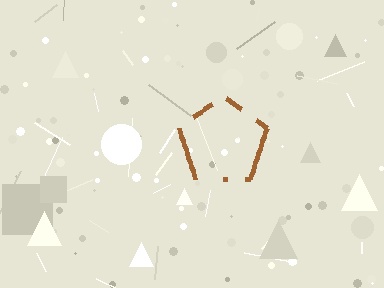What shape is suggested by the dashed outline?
The dashed outline suggests a pentagon.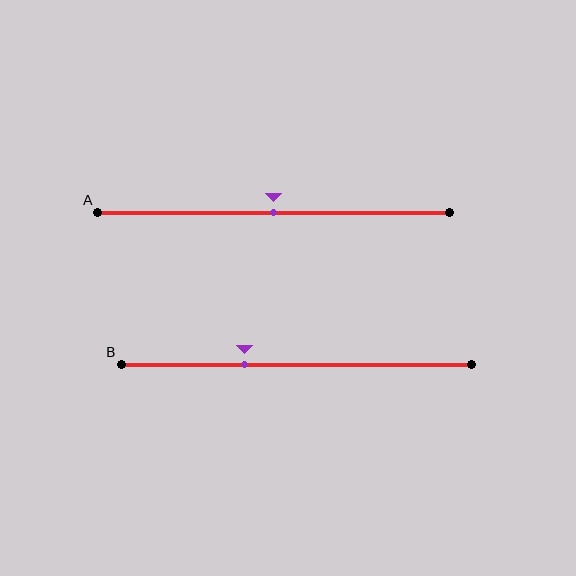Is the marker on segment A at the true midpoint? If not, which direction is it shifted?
Yes, the marker on segment A is at the true midpoint.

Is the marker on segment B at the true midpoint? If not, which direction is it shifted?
No, the marker on segment B is shifted to the left by about 15% of the segment length.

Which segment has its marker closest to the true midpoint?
Segment A has its marker closest to the true midpoint.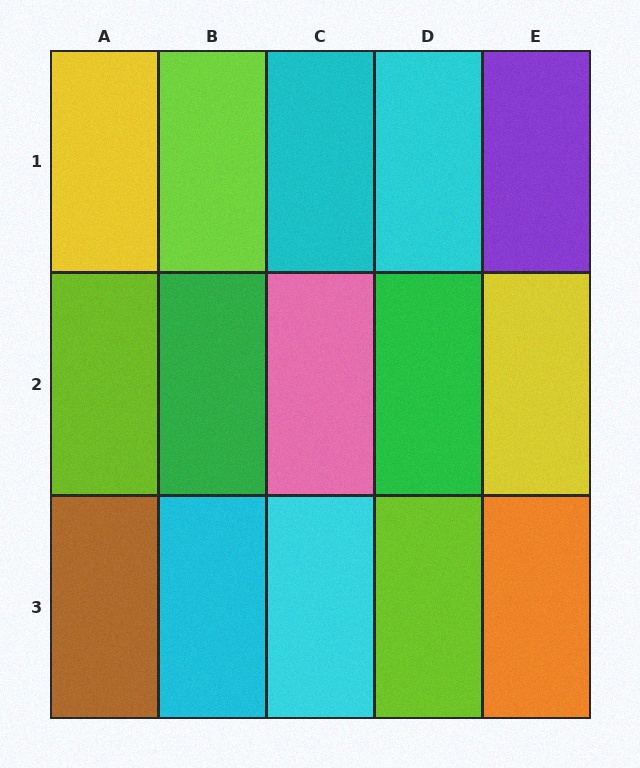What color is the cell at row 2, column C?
Pink.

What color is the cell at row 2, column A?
Lime.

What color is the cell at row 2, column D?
Green.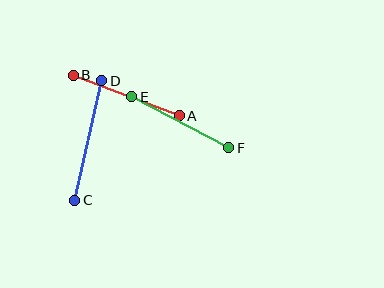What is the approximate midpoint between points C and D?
The midpoint is at approximately (88, 141) pixels.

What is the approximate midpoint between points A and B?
The midpoint is at approximately (126, 96) pixels.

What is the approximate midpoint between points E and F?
The midpoint is at approximately (180, 122) pixels.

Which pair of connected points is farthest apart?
Points C and D are farthest apart.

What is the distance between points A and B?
The distance is approximately 113 pixels.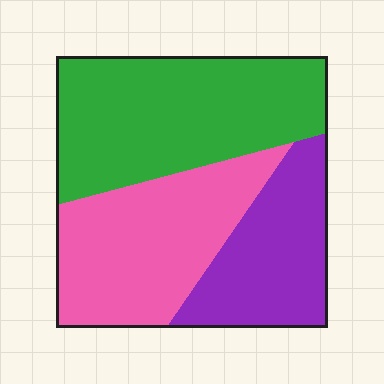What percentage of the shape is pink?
Pink covers roughly 35% of the shape.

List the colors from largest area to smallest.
From largest to smallest: green, pink, purple.